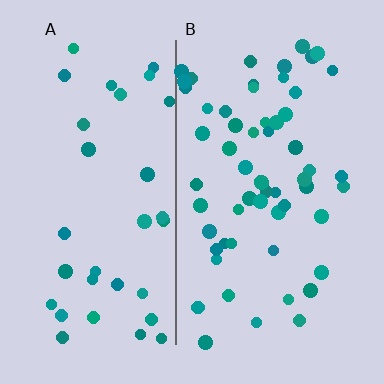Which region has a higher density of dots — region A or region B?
B (the right).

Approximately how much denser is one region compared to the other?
Approximately 1.8× — region B over region A.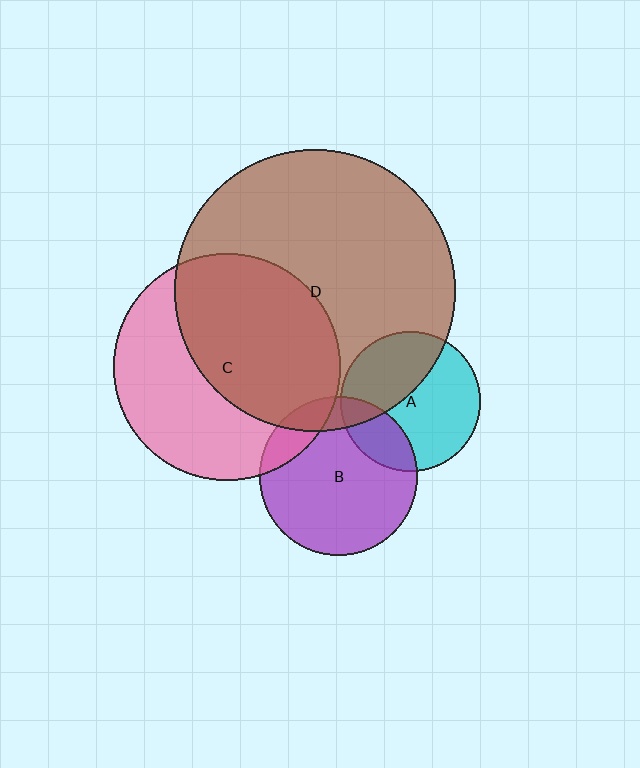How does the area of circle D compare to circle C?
Approximately 1.5 times.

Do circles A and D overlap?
Yes.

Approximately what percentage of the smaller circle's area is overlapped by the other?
Approximately 40%.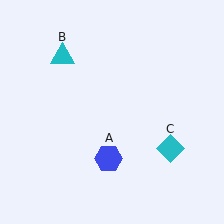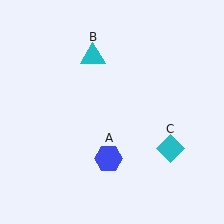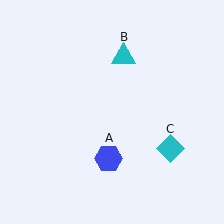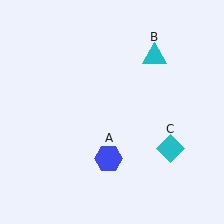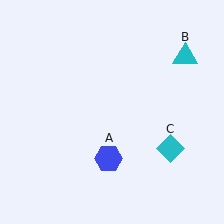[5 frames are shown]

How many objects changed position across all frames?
1 object changed position: cyan triangle (object B).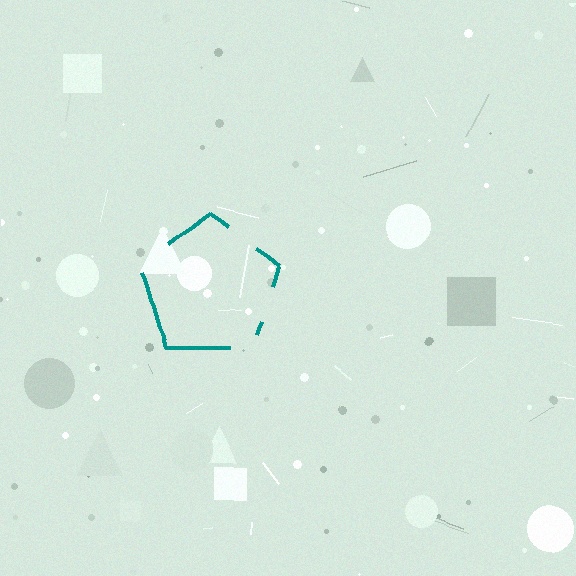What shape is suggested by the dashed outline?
The dashed outline suggests a pentagon.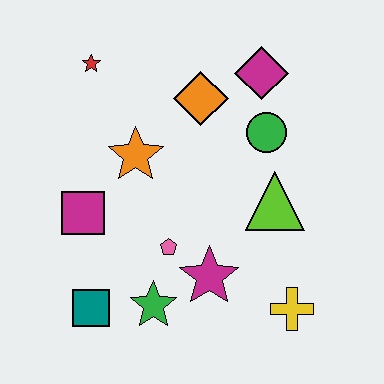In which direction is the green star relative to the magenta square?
The green star is below the magenta square.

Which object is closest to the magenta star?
The pink pentagon is closest to the magenta star.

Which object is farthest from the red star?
The yellow cross is farthest from the red star.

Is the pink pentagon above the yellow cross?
Yes